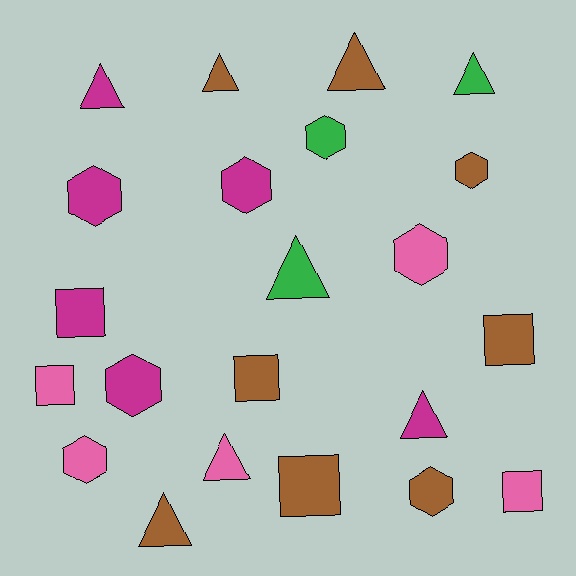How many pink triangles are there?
There is 1 pink triangle.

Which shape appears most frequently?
Triangle, with 8 objects.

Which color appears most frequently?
Brown, with 8 objects.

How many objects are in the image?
There are 22 objects.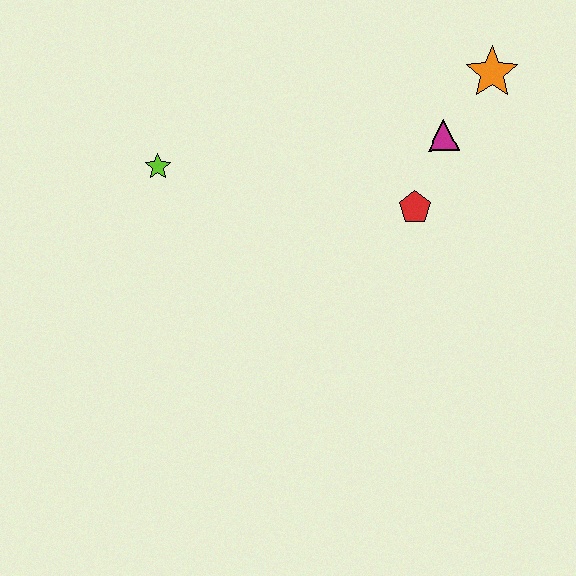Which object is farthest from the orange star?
The lime star is farthest from the orange star.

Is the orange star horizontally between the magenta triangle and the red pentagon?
No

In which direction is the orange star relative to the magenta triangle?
The orange star is above the magenta triangle.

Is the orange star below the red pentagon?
No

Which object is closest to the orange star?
The magenta triangle is closest to the orange star.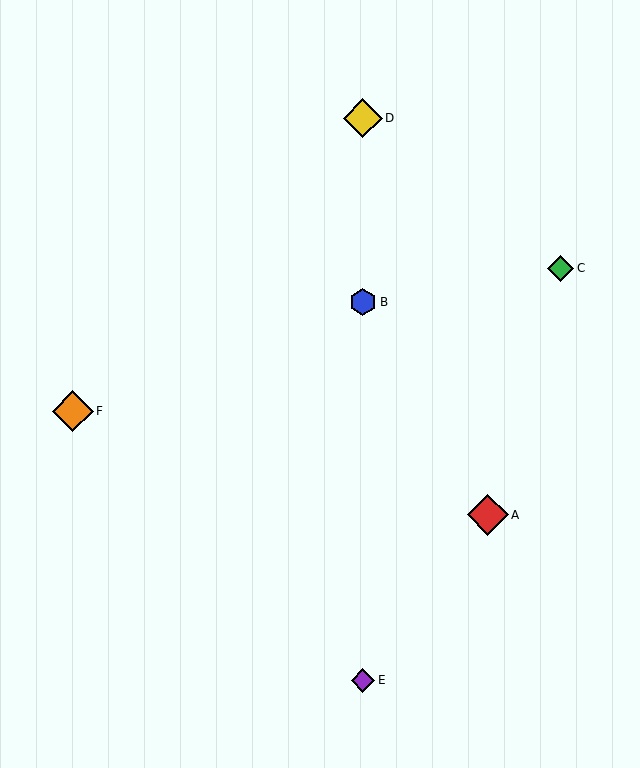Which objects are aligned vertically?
Objects B, D, E are aligned vertically.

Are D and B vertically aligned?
Yes, both are at x≈363.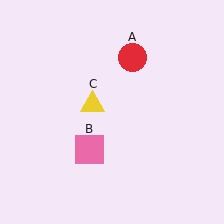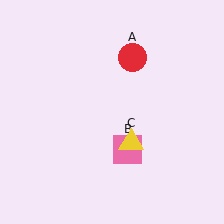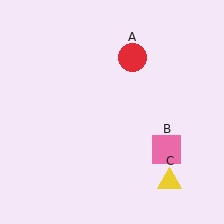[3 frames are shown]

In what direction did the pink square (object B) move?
The pink square (object B) moved right.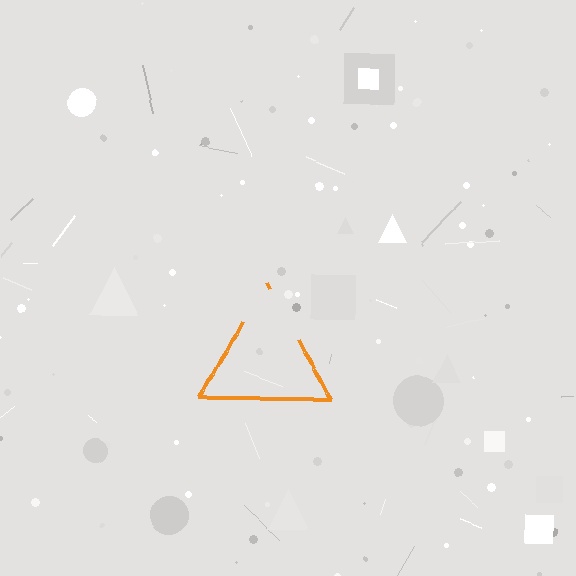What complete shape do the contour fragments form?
The contour fragments form a triangle.